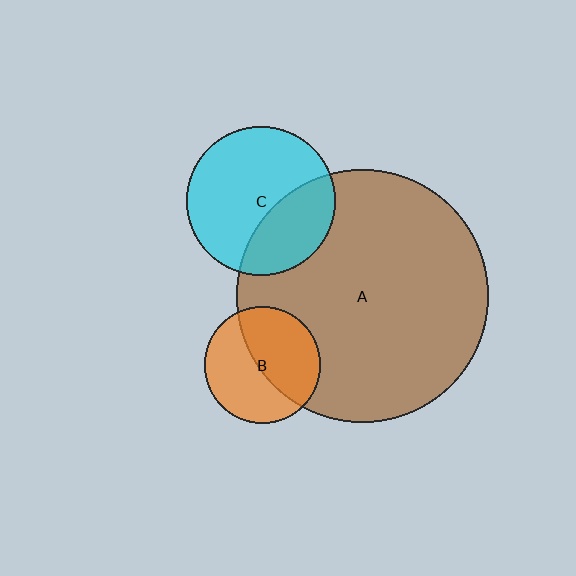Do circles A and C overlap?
Yes.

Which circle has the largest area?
Circle A (brown).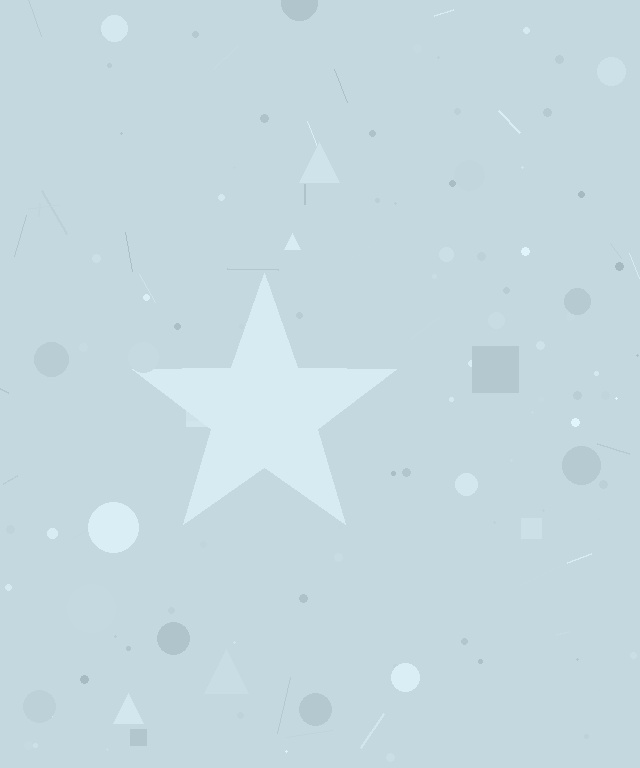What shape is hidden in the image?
A star is hidden in the image.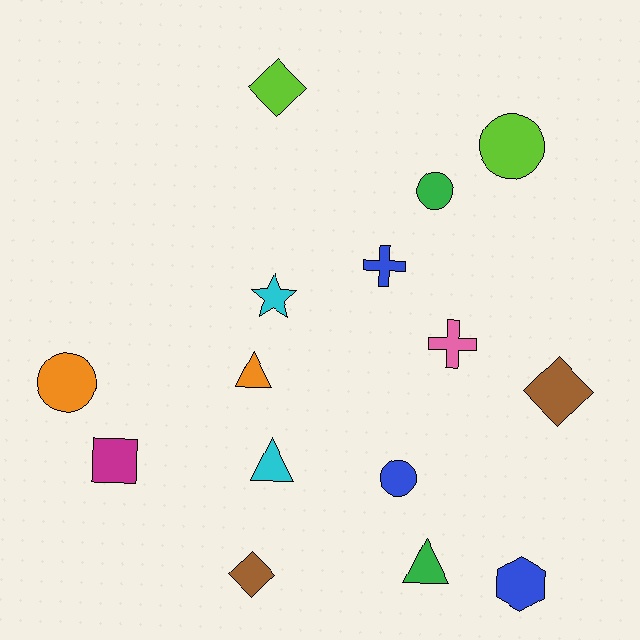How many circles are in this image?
There are 4 circles.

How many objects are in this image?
There are 15 objects.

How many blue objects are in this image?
There are 3 blue objects.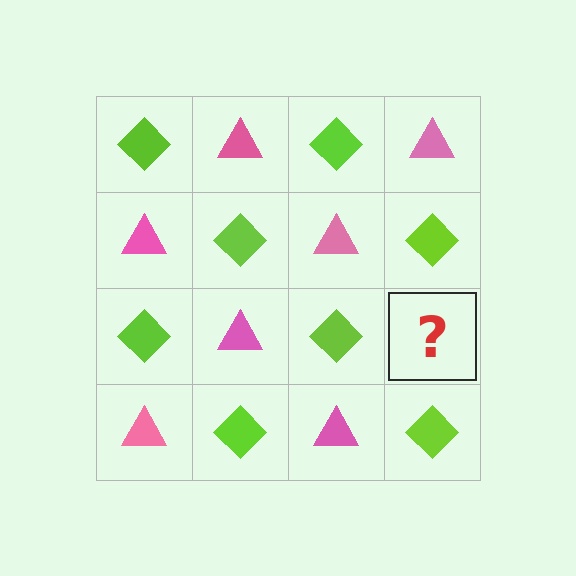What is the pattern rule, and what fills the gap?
The rule is that it alternates lime diamond and pink triangle in a checkerboard pattern. The gap should be filled with a pink triangle.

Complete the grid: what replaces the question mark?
The question mark should be replaced with a pink triangle.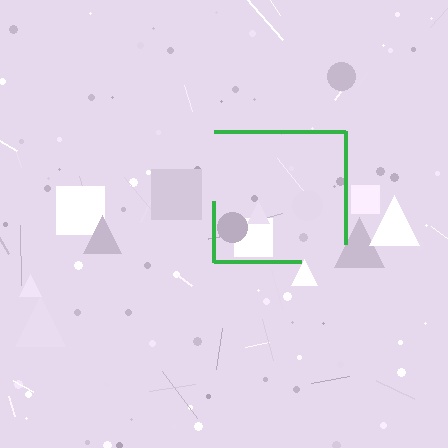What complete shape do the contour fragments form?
The contour fragments form a square.